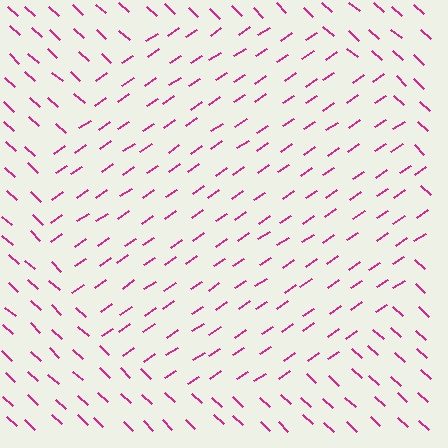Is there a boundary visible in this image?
Yes, there is a texture boundary formed by a change in line orientation.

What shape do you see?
I see a circle.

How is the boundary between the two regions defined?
The boundary is defined purely by a change in line orientation (approximately 77 degrees difference). All lines are the same color and thickness.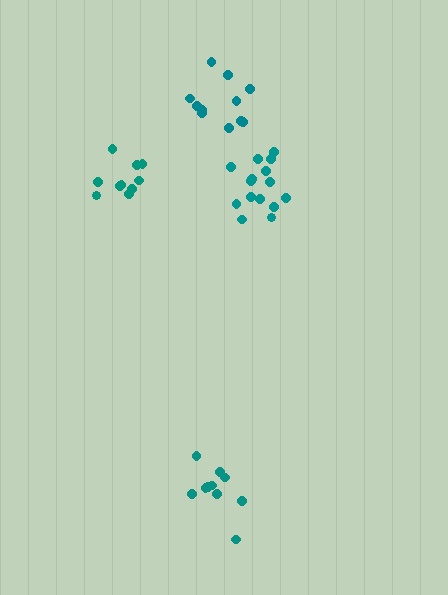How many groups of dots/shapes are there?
There are 4 groups.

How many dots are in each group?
Group 1: 15 dots, Group 2: 11 dots, Group 3: 10 dots, Group 4: 10 dots (46 total).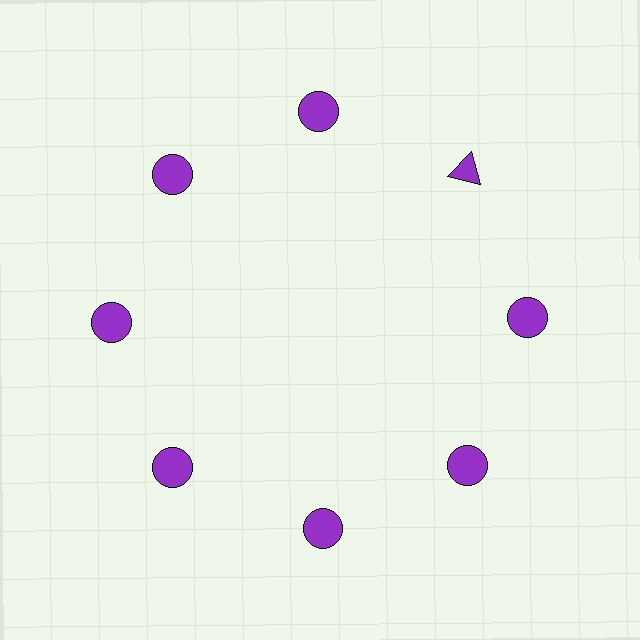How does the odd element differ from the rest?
It has a different shape: triangle instead of circle.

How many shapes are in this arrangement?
There are 8 shapes arranged in a ring pattern.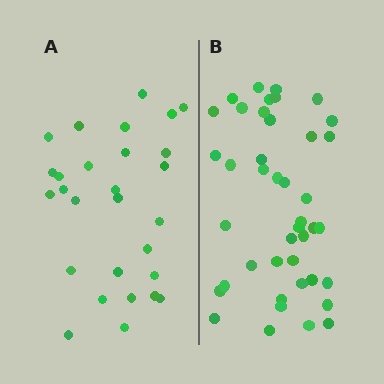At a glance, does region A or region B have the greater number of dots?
Region B (the right region) has more dots.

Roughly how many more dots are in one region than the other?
Region B has approximately 15 more dots than region A.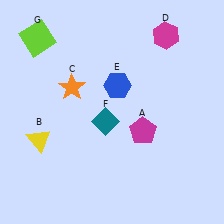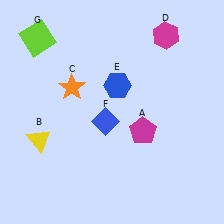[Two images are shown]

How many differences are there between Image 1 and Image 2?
There is 1 difference between the two images.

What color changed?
The diamond (F) changed from teal in Image 1 to blue in Image 2.